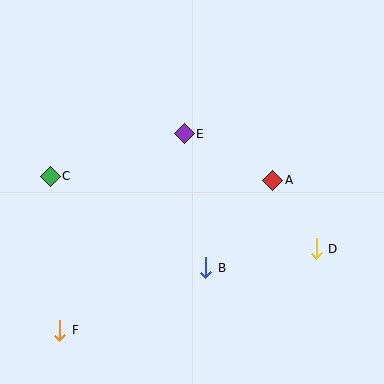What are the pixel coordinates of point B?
Point B is at (206, 268).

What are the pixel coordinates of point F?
Point F is at (60, 330).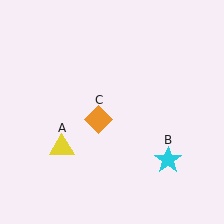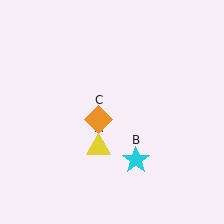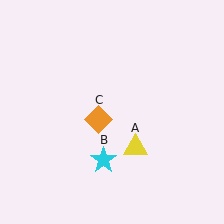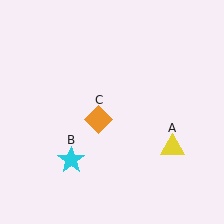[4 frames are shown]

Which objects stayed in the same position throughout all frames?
Orange diamond (object C) remained stationary.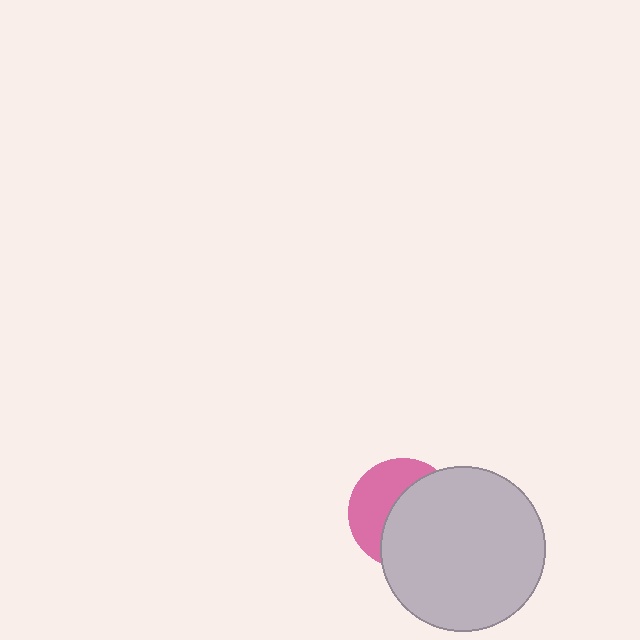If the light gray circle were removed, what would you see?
You would see the complete pink circle.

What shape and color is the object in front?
The object in front is a light gray circle.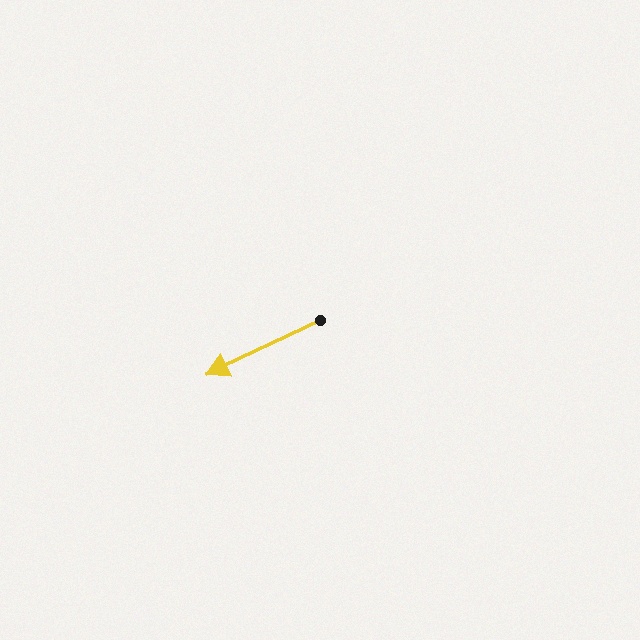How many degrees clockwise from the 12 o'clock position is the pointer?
Approximately 244 degrees.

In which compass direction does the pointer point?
Southwest.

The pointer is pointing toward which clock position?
Roughly 8 o'clock.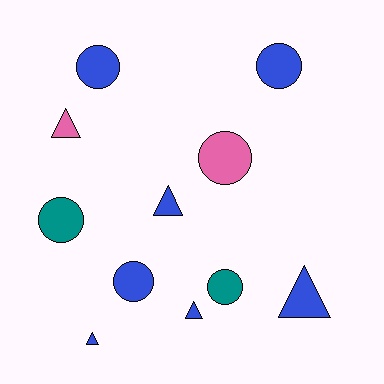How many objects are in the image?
There are 11 objects.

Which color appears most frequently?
Blue, with 7 objects.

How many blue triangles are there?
There are 4 blue triangles.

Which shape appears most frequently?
Circle, with 6 objects.